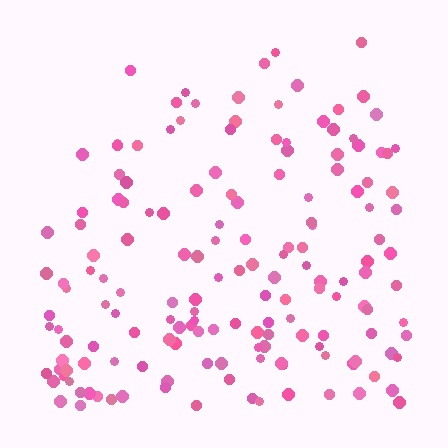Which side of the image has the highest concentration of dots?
The bottom.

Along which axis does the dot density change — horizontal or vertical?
Vertical.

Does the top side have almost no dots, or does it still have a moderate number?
Still a moderate number, just noticeably fewer than the bottom.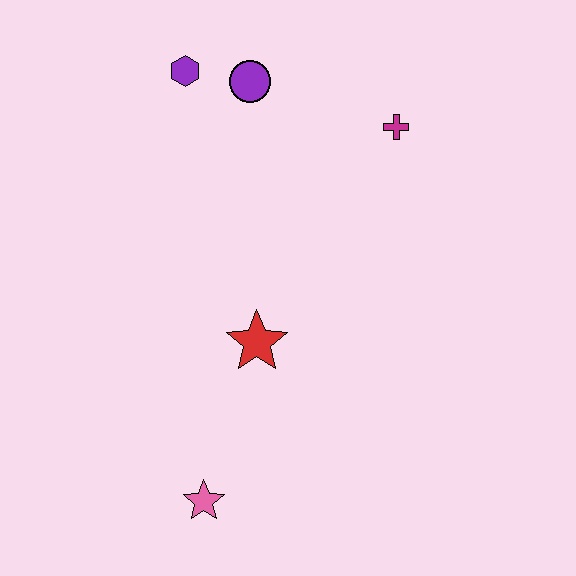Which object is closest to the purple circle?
The purple hexagon is closest to the purple circle.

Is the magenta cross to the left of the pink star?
No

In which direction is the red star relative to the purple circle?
The red star is below the purple circle.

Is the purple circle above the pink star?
Yes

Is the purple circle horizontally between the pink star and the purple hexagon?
No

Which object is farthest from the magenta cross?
The pink star is farthest from the magenta cross.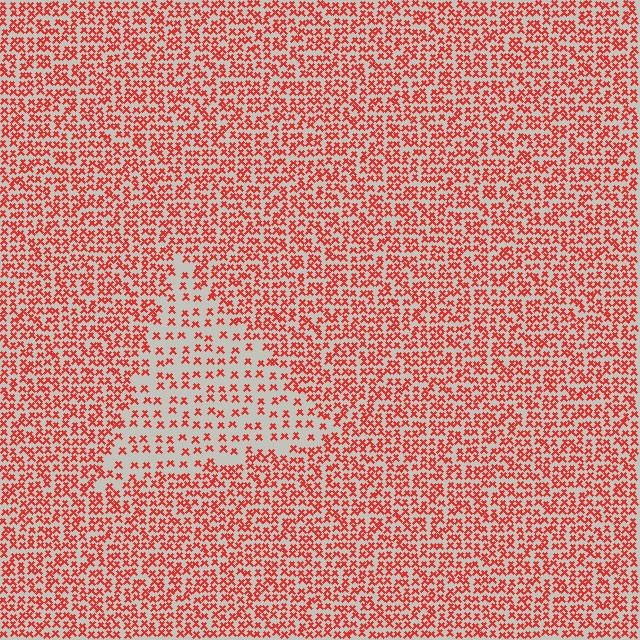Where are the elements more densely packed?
The elements are more densely packed outside the triangle boundary.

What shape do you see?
I see a triangle.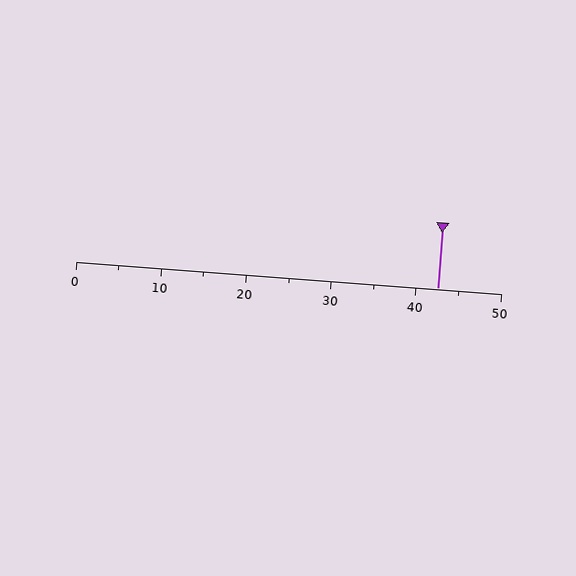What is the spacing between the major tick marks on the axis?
The major ticks are spaced 10 apart.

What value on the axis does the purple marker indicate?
The marker indicates approximately 42.5.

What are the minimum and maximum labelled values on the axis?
The axis runs from 0 to 50.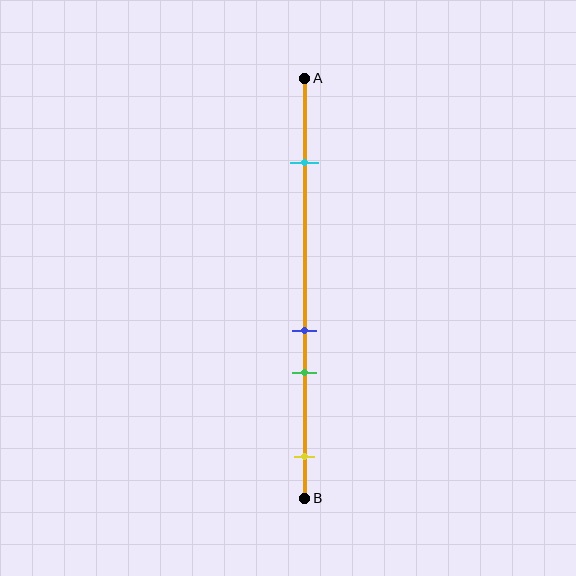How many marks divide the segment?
There are 4 marks dividing the segment.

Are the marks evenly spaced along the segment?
No, the marks are not evenly spaced.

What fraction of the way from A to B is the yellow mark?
The yellow mark is approximately 90% (0.9) of the way from A to B.